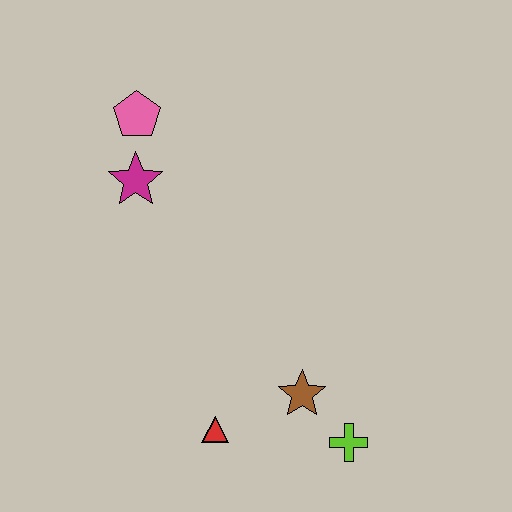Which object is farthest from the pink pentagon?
The lime cross is farthest from the pink pentagon.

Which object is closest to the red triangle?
The brown star is closest to the red triangle.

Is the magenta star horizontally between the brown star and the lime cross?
No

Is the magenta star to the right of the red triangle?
No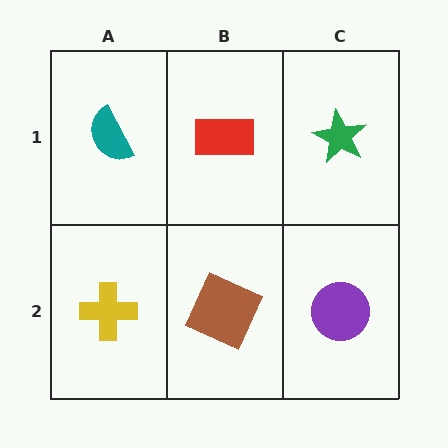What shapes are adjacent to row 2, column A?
A teal semicircle (row 1, column A), a brown square (row 2, column B).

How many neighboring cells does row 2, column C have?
2.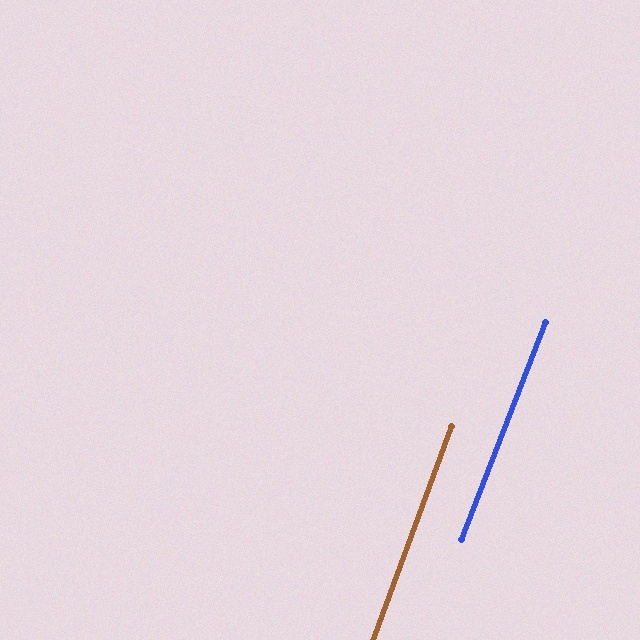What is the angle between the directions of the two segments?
Approximately 1 degree.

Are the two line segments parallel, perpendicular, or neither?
Parallel — their directions differ by only 1.1°.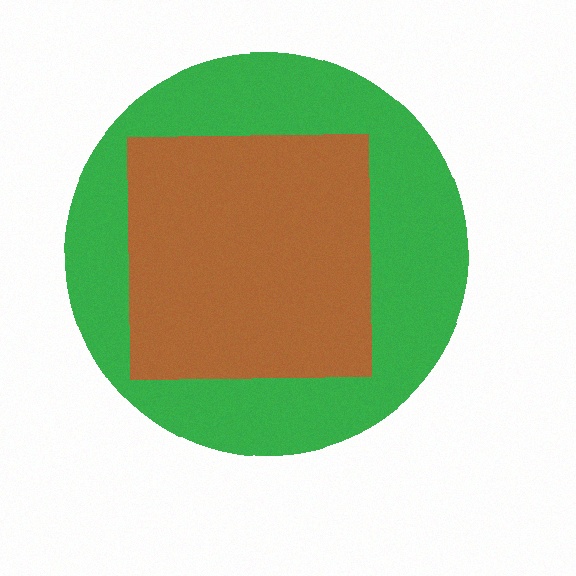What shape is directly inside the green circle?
The brown square.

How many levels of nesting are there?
2.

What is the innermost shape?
The brown square.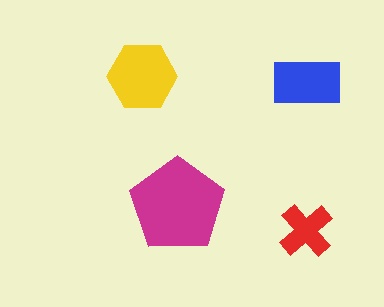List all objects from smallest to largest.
The red cross, the blue rectangle, the yellow hexagon, the magenta pentagon.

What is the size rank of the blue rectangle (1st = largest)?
3rd.